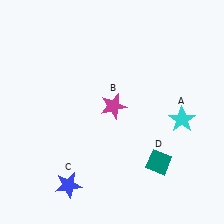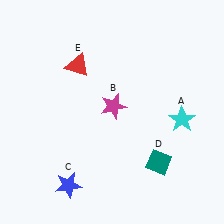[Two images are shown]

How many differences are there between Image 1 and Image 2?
There is 1 difference between the two images.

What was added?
A red triangle (E) was added in Image 2.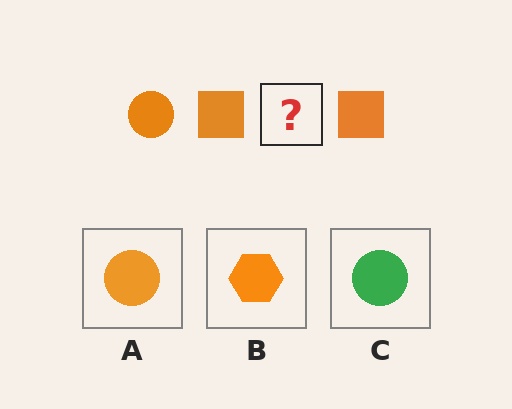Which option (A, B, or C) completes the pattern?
A.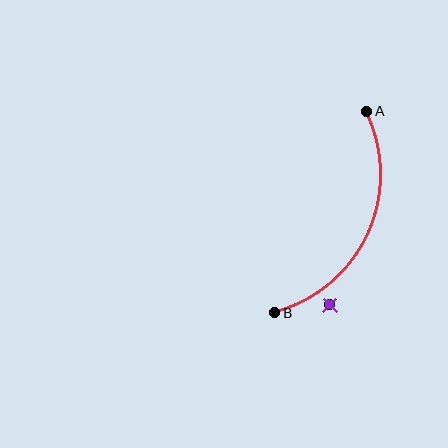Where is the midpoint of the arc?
The arc midpoint is the point on the curve farthest from the straight line joining A and B. It sits to the right of that line.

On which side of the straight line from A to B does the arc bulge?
The arc bulges to the right of the straight line connecting A and B.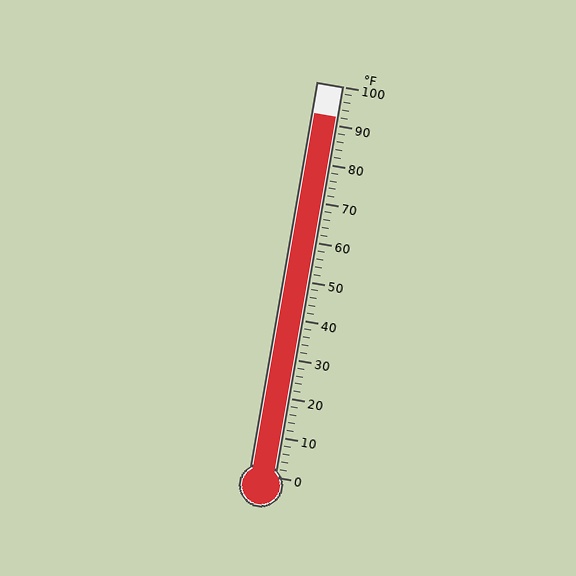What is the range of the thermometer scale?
The thermometer scale ranges from 0°F to 100°F.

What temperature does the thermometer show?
The thermometer shows approximately 92°F.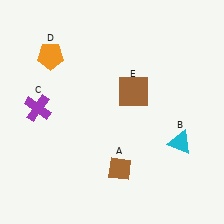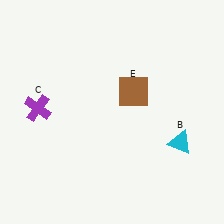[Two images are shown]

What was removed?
The orange pentagon (D), the brown diamond (A) were removed in Image 2.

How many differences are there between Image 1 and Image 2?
There are 2 differences between the two images.